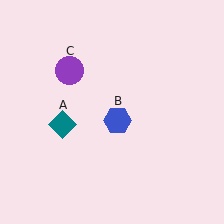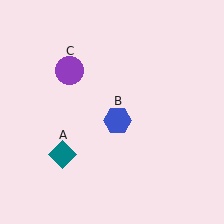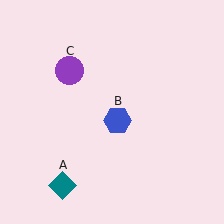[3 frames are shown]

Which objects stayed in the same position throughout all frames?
Blue hexagon (object B) and purple circle (object C) remained stationary.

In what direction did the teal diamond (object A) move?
The teal diamond (object A) moved down.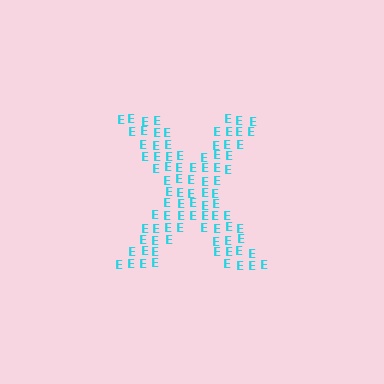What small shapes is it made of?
It is made of small letter E's.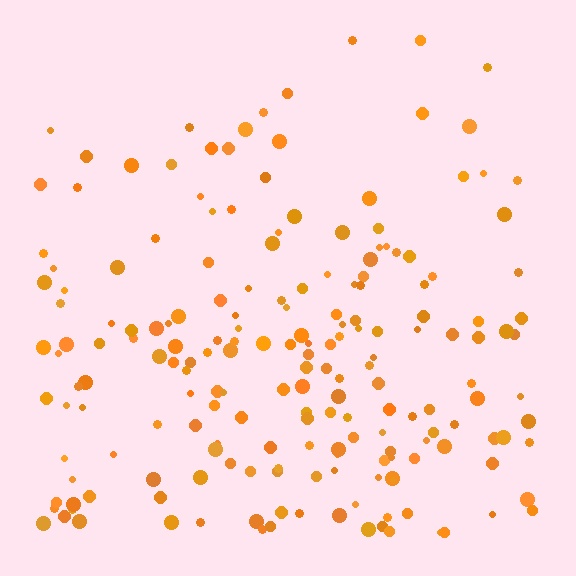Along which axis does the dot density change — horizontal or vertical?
Vertical.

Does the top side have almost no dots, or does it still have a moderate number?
Still a moderate number, just noticeably fewer than the bottom.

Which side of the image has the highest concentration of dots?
The bottom.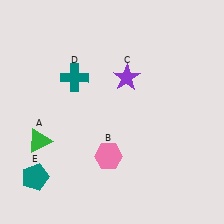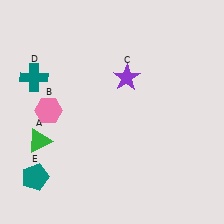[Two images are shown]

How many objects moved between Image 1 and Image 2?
2 objects moved between the two images.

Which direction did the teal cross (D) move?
The teal cross (D) moved left.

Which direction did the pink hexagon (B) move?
The pink hexagon (B) moved left.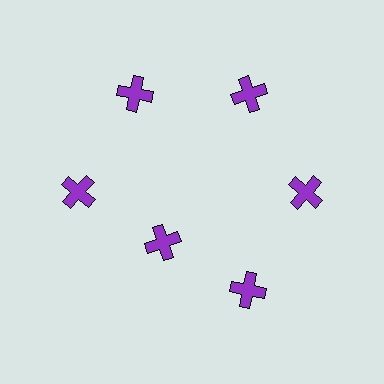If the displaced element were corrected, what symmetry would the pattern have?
It would have 6-fold rotational symmetry — the pattern would map onto itself every 60 degrees.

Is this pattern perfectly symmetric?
No. The 6 purple crosses are arranged in a ring, but one element near the 7 o'clock position is pulled inward toward the center, breaking the 6-fold rotational symmetry.